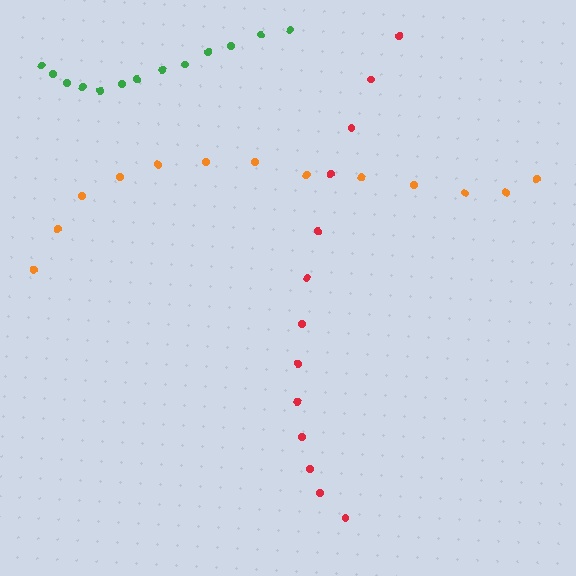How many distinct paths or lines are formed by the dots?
There are 3 distinct paths.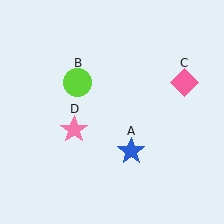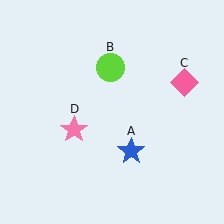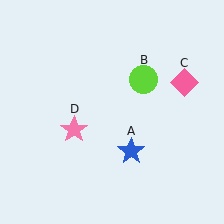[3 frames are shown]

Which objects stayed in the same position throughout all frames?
Blue star (object A) and pink diamond (object C) and pink star (object D) remained stationary.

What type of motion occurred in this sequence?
The lime circle (object B) rotated clockwise around the center of the scene.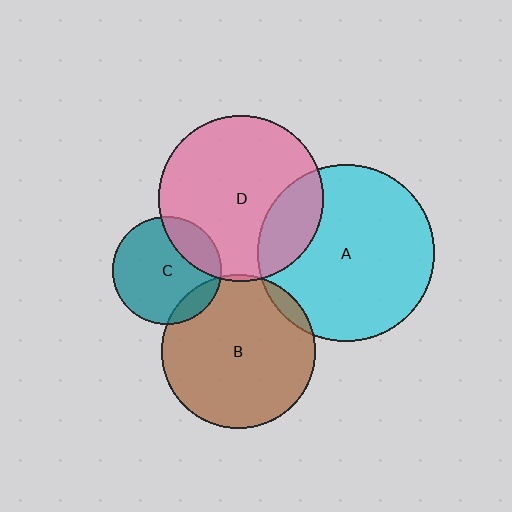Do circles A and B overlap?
Yes.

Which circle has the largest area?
Circle A (cyan).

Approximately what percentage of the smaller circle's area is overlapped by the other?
Approximately 5%.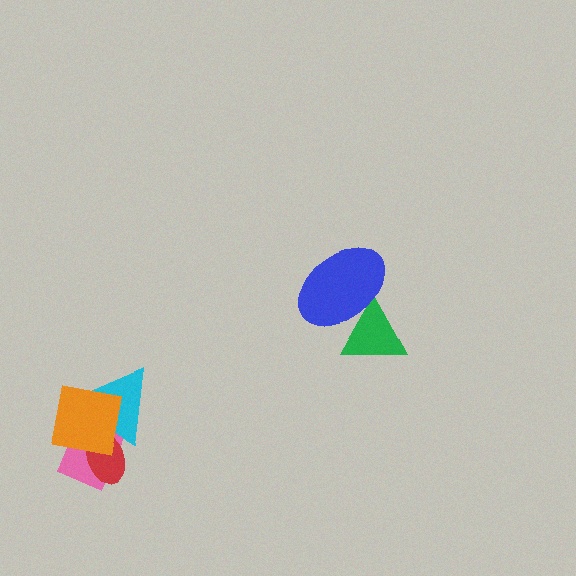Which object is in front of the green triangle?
The blue ellipse is in front of the green triangle.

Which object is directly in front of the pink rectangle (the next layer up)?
The red ellipse is directly in front of the pink rectangle.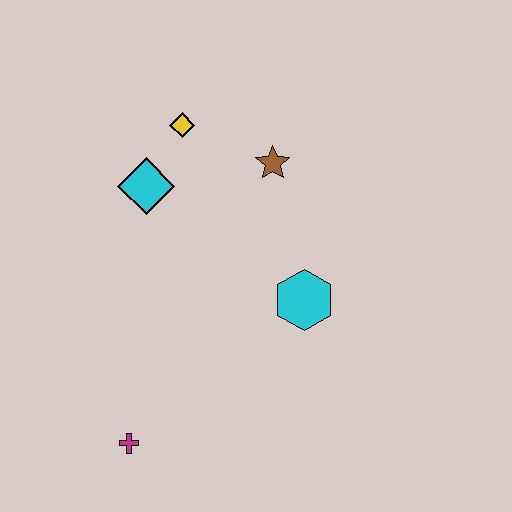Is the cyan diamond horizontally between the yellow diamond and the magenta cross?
Yes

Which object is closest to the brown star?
The yellow diamond is closest to the brown star.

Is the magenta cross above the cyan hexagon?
No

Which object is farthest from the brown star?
The magenta cross is farthest from the brown star.